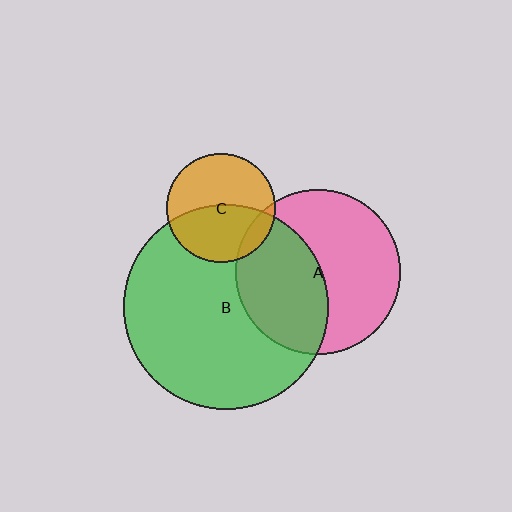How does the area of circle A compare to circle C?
Approximately 2.3 times.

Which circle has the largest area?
Circle B (green).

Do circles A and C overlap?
Yes.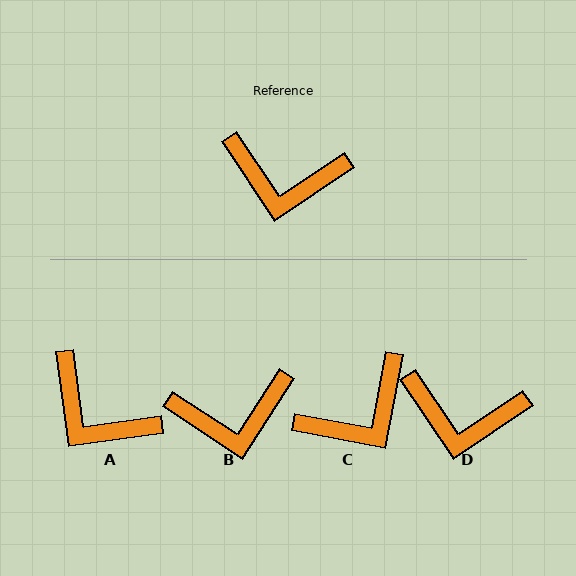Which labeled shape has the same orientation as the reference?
D.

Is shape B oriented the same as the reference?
No, it is off by about 23 degrees.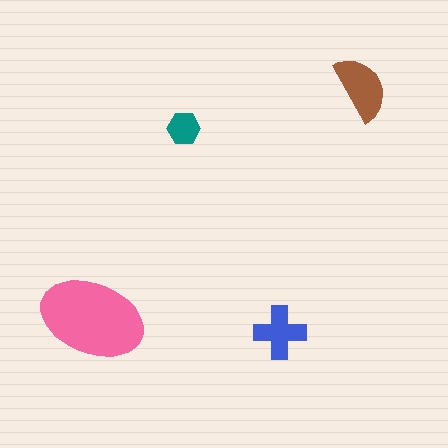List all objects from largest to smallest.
The pink ellipse, the brown semicircle, the blue cross, the teal hexagon.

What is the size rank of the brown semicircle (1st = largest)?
2nd.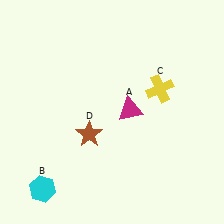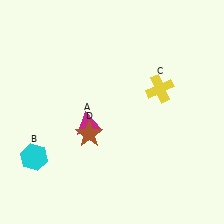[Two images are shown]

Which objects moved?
The objects that moved are: the magenta triangle (A), the cyan hexagon (B).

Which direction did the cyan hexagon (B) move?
The cyan hexagon (B) moved up.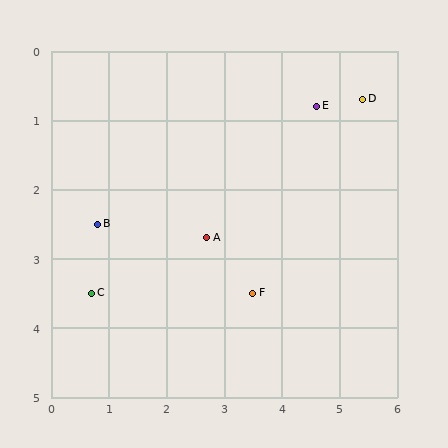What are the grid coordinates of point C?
Point C is at approximately (0.7, 3.5).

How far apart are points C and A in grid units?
Points C and A are about 2.2 grid units apart.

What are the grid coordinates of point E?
Point E is at approximately (4.6, 0.8).